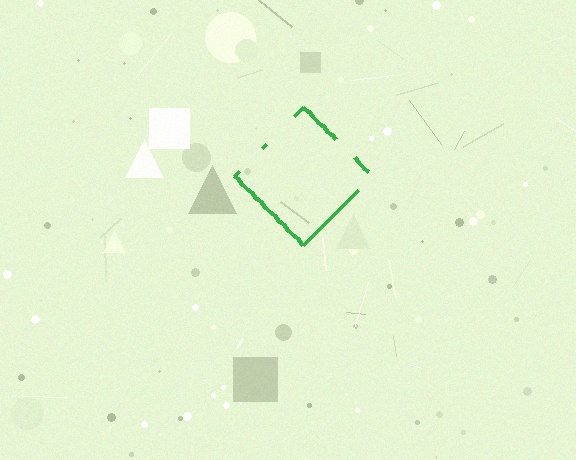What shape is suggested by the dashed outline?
The dashed outline suggests a diamond.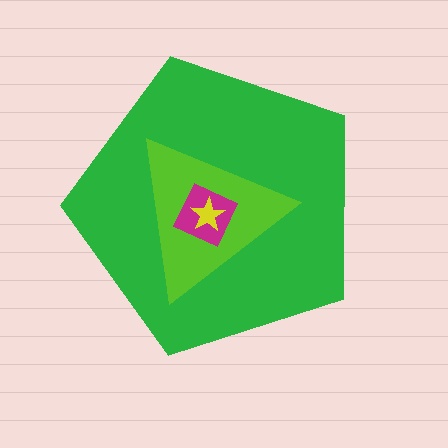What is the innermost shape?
The yellow star.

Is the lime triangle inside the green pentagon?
Yes.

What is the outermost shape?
The green pentagon.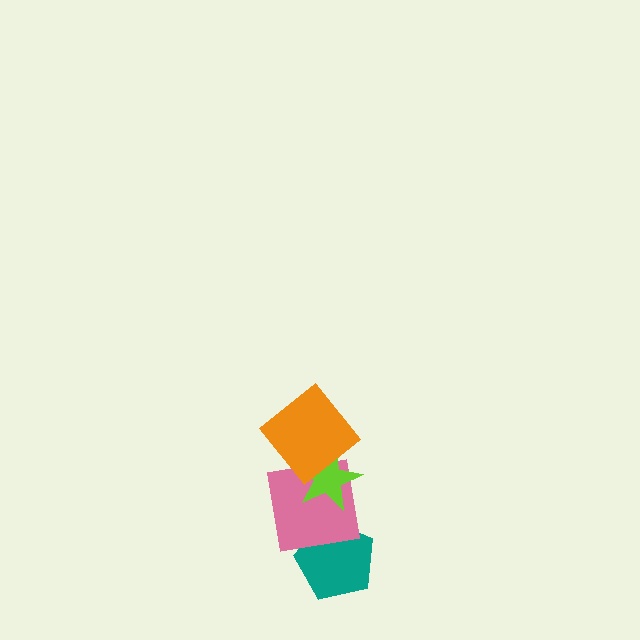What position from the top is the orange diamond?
The orange diamond is 1st from the top.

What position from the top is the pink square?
The pink square is 3rd from the top.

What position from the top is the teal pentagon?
The teal pentagon is 4th from the top.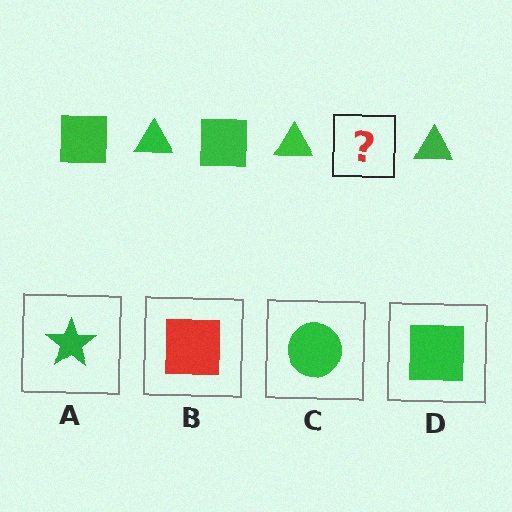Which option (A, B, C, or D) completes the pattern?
D.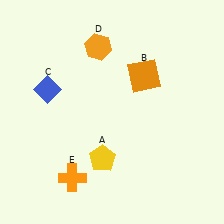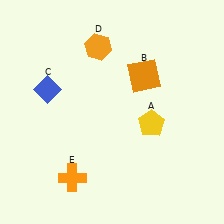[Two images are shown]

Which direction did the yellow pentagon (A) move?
The yellow pentagon (A) moved right.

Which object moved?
The yellow pentagon (A) moved right.